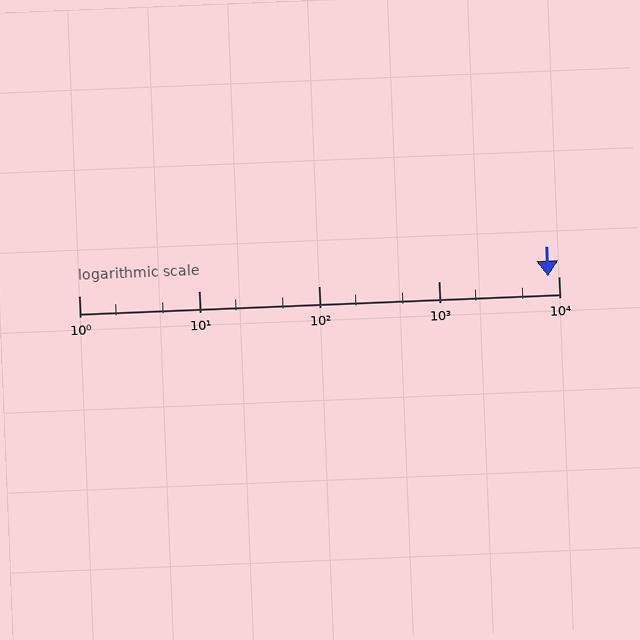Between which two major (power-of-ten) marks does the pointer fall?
The pointer is between 1000 and 10000.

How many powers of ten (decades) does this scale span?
The scale spans 4 decades, from 1 to 10000.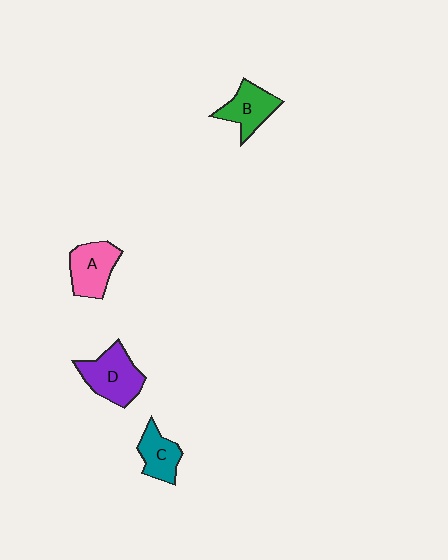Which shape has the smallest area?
Shape C (teal).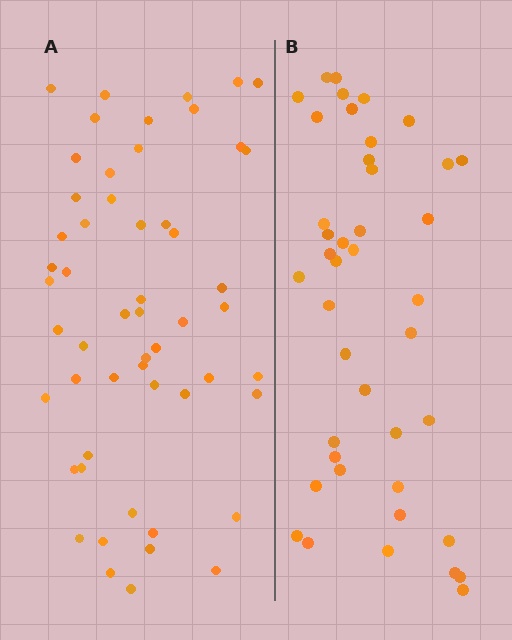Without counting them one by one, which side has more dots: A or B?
Region A (the left region) has more dots.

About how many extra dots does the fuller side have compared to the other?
Region A has roughly 12 or so more dots than region B.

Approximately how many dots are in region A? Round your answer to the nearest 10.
About 50 dots. (The exact count is 54, which rounds to 50.)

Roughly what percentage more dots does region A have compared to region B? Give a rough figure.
About 30% more.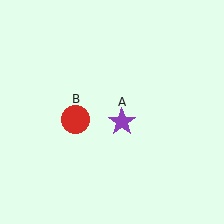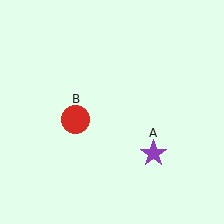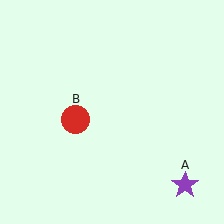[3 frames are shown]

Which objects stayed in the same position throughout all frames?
Red circle (object B) remained stationary.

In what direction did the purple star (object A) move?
The purple star (object A) moved down and to the right.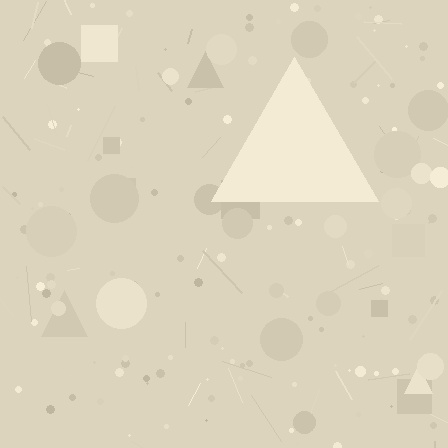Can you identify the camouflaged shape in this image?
The camouflaged shape is a triangle.